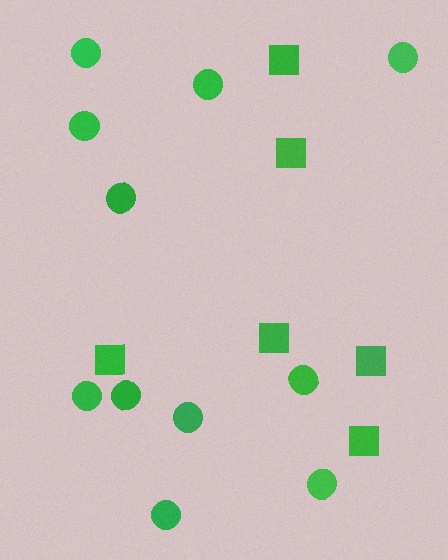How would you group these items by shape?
There are 2 groups: one group of circles (11) and one group of squares (6).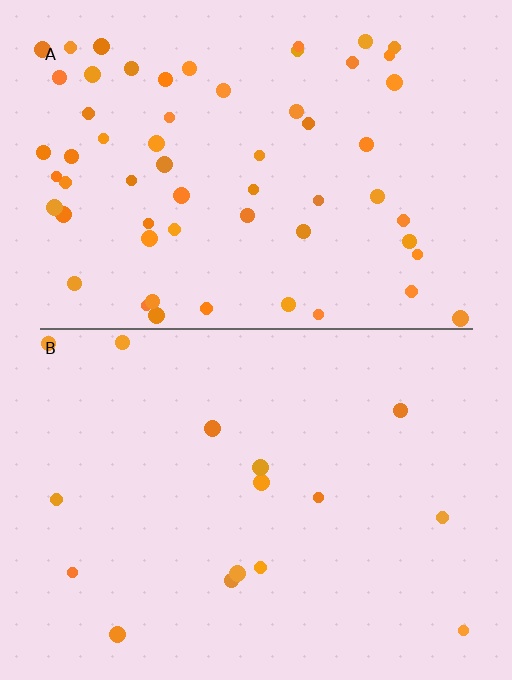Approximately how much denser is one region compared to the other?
Approximately 3.8× — region A over region B.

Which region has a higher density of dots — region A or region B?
A (the top).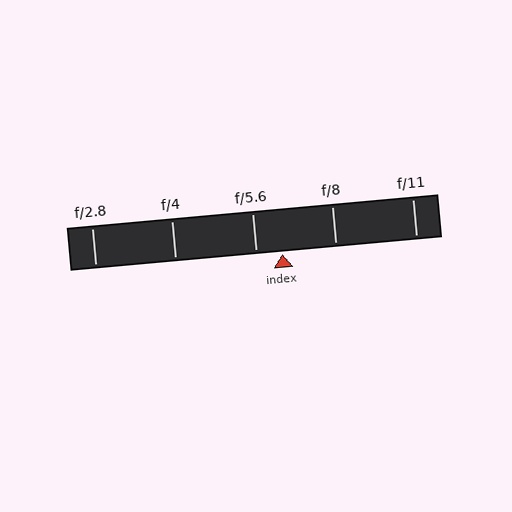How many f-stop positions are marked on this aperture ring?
There are 5 f-stop positions marked.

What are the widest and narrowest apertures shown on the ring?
The widest aperture shown is f/2.8 and the narrowest is f/11.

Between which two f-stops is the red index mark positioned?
The index mark is between f/5.6 and f/8.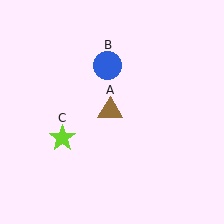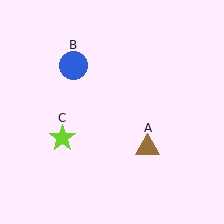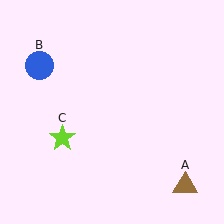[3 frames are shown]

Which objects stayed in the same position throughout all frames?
Lime star (object C) remained stationary.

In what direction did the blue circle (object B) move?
The blue circle (object B) moved left.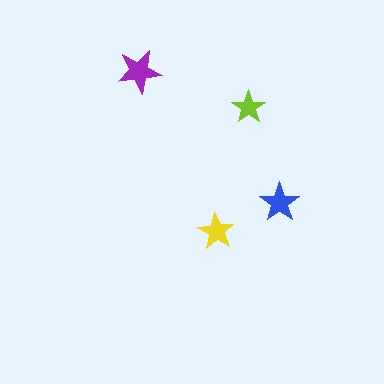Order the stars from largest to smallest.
the purple one, the blue one, the yellow one, the lime one.